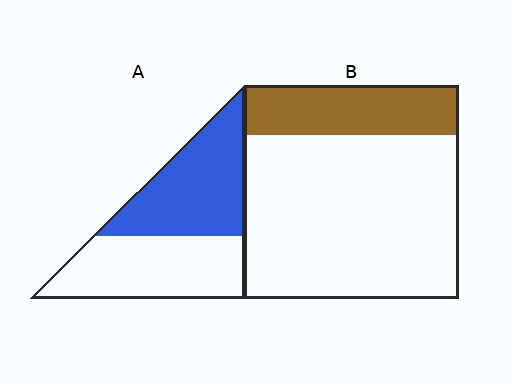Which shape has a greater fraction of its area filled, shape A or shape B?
Shape A.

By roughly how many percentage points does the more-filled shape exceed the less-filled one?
By roughly 25 percentage points (A over B).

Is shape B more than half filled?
No.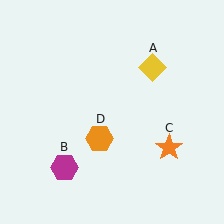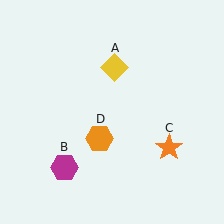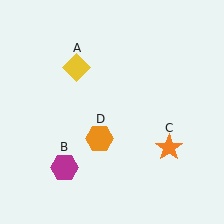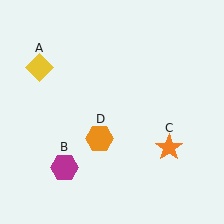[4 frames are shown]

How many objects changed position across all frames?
1 object changed position: yellow diamond (object A).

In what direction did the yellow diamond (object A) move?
The yellow diamond (object A) moved left.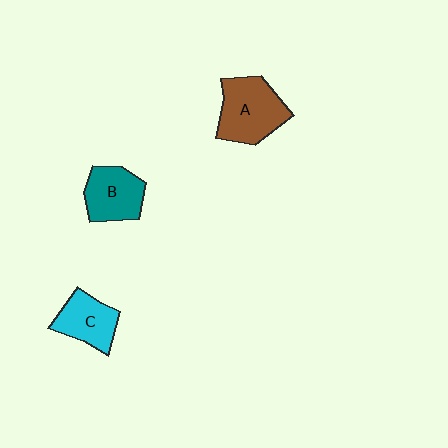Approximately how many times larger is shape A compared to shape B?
Approximately 1.3 times.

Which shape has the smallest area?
Shape C (cyan).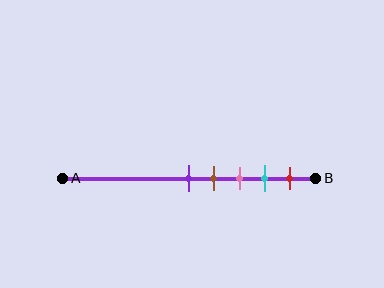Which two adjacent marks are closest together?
The purple and brown marks are the closest adjacent pair.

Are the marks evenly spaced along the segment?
Yes, the marks are approximately evenly spaced.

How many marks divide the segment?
There are 5 marks dividing the segment.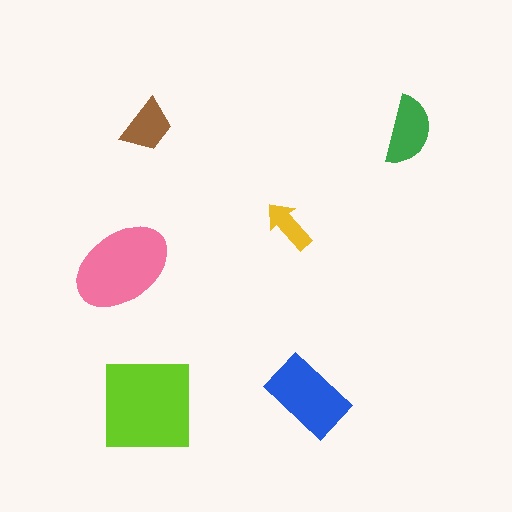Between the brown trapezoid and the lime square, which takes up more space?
The lime square.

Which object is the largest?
The lime square.